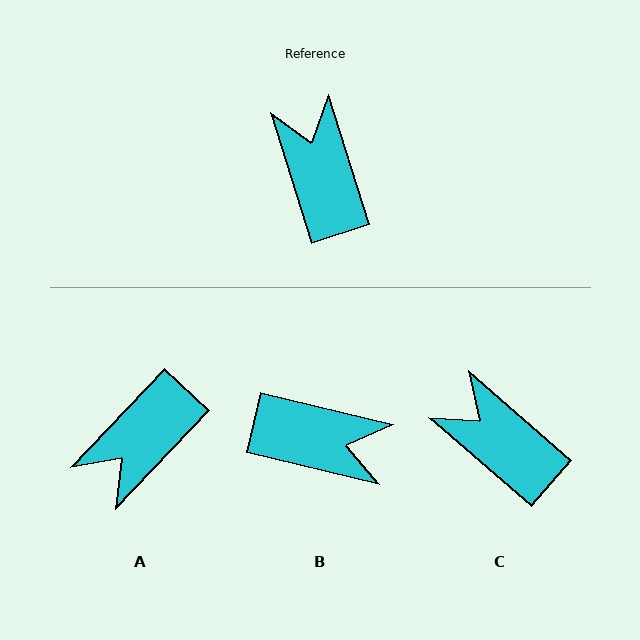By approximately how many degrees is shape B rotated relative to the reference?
Approximately 121 degrees clockwise.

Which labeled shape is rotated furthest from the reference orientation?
B, about 121 degrees away.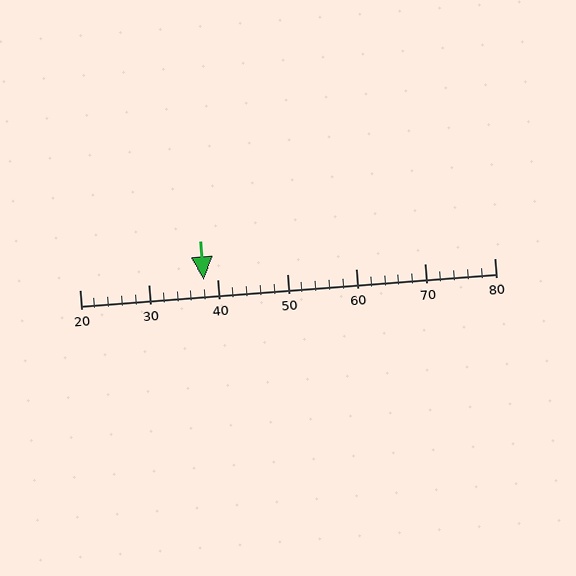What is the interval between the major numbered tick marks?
The major tick marks are spaced 10 units apart.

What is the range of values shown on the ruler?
The ruler shows values from 20 to 80.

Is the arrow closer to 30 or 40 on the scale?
The arrow is closer to 40.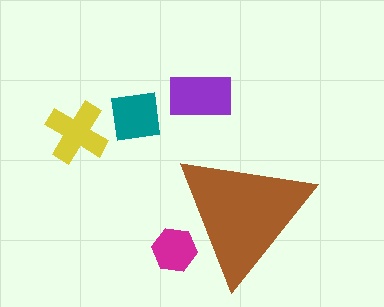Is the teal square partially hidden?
No, the teal square is fully visible.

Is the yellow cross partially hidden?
No, the yellow cross is fully visible.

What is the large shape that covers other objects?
A brown triangle.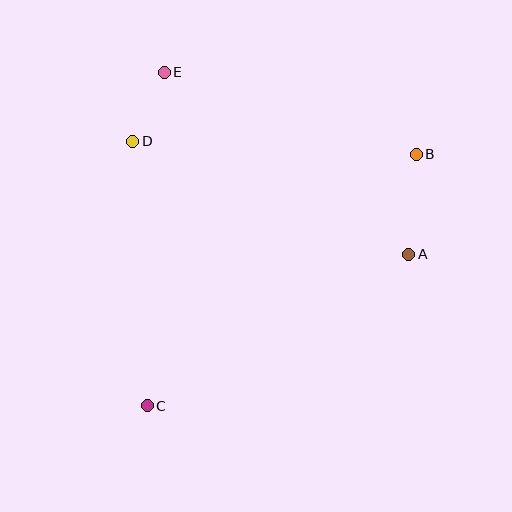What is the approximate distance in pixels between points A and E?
The distance between A and E is approximately 305 pixels.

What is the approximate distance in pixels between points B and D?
The distance between B and D is approximately 284 pixels.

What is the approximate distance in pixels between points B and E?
The distance between B and E is approximately 265 pixels.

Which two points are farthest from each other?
Points B and C are farthest from each other.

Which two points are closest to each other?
Points D and E are closest to each other.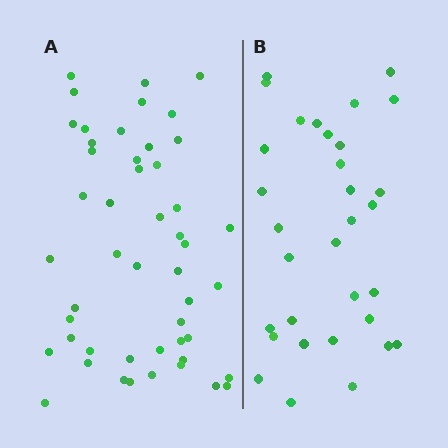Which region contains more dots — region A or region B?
Region A (the left region) has more dots.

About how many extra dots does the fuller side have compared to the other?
Region A has approximately 15 more dots than region B.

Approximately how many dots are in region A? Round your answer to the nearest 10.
About 50 dots. (The exact count is 49, which rounds to 50.)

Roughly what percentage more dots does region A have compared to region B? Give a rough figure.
About 55% more.